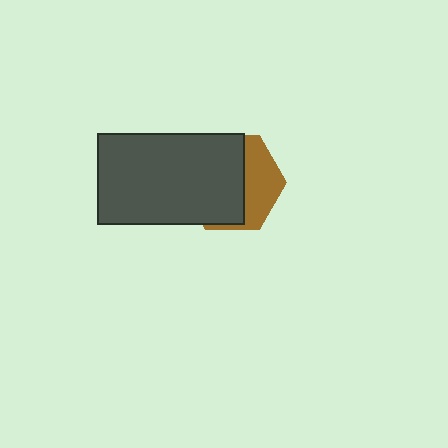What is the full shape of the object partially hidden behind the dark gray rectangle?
The partially hidden object is a brown hexagon.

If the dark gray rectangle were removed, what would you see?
You would see the complete brown hexagon.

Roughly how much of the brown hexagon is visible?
A small part of it is visible (roughly 36%).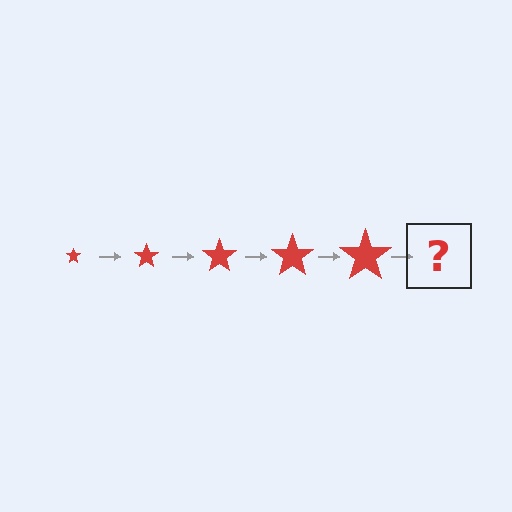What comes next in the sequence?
The next element should be a red star, larger than the previous one.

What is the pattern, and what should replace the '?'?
The pattern is that the star gets progressively larger each step. The '?' should be a red star, larger than the previous one.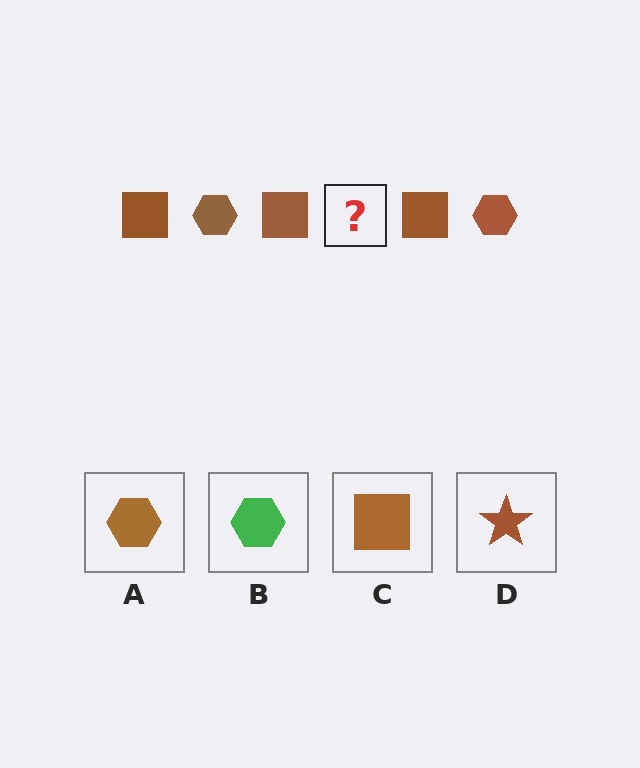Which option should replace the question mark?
Option A.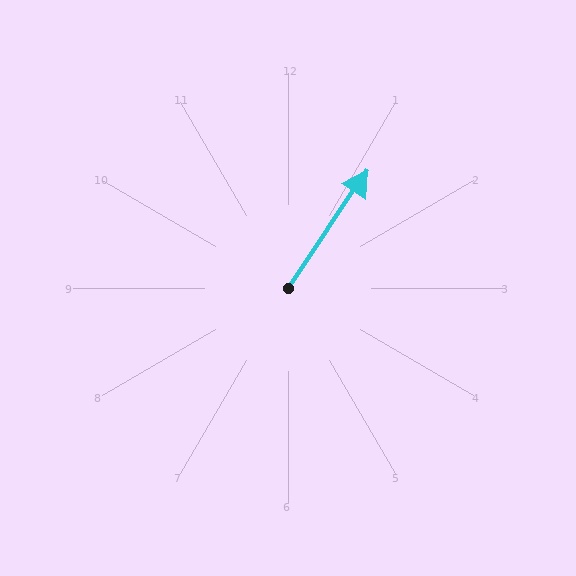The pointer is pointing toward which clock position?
Roughly 1 o'clock.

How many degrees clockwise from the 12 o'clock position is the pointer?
Approximately 34 degrees.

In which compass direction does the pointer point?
Northeast.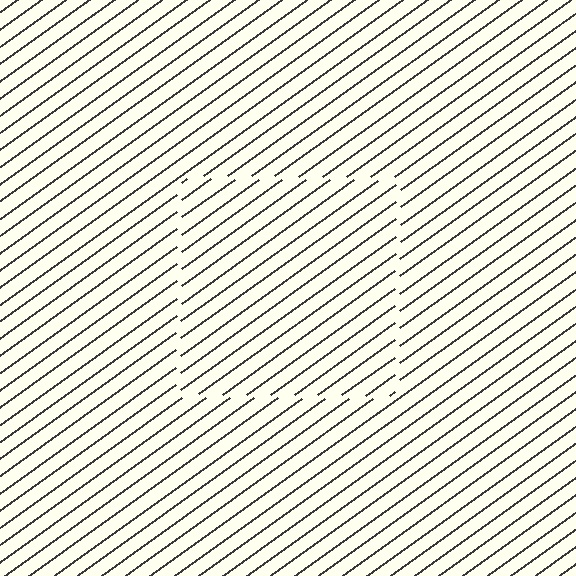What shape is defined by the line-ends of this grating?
An illusory square. The interior of the shape contains the same grating, shifted by half a period — the contour is defined by the phase discontinuity where line-ends from the inner and outer gratings abut.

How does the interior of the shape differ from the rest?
The interior of the shape contains the same grating, shifted by half a period — the contour is defined by the phase discontinuity where line-ends from the inner and outer gratings abut.